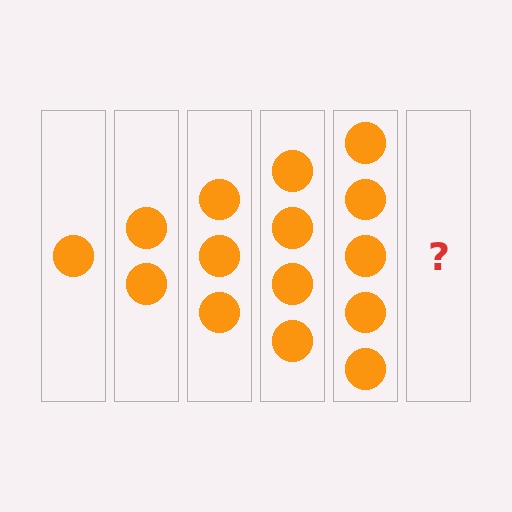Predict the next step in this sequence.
The next step is 6 circles.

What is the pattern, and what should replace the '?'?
The pattern is that each step adds one more circle. The '?' should be 6 circles.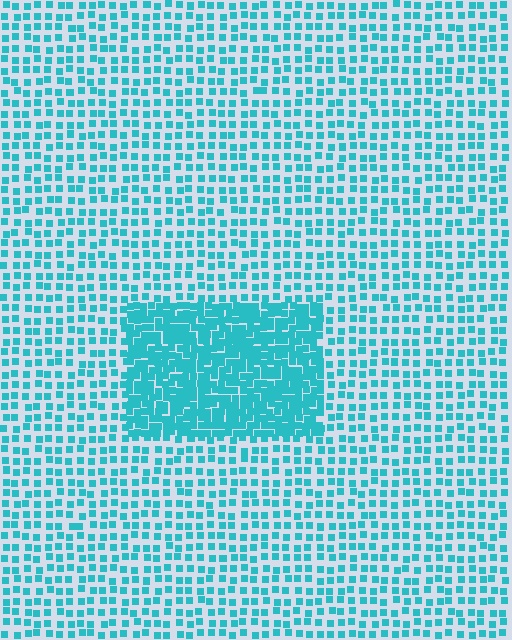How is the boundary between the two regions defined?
The boundary is defined by a change in element density (approximately 2.4x ratio). All elements are the same color, size, and shape.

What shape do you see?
I see a rectangle.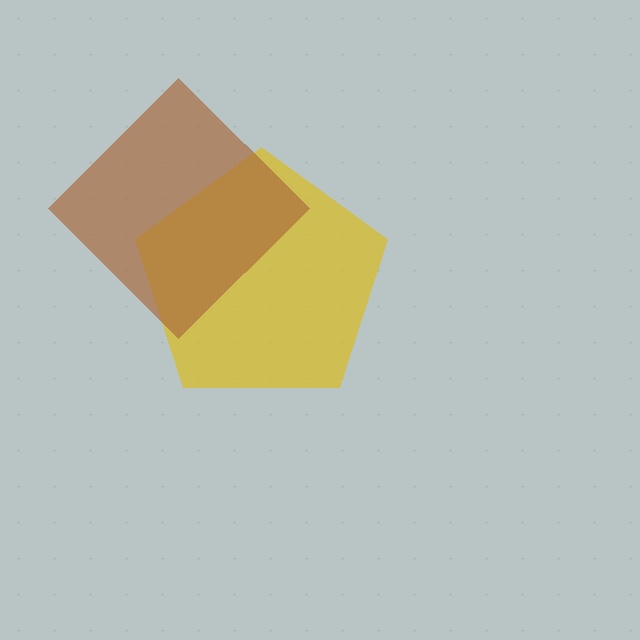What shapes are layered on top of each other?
The layered shapes are: a yellow pentagon, a brown diamond.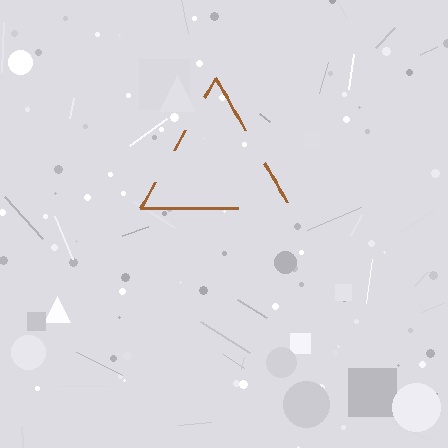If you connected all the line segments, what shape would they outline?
They would outline a triangle.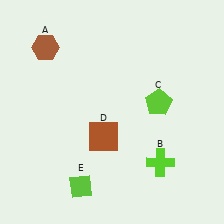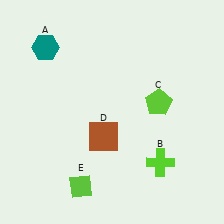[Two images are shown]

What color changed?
The hexagon (A) changed from brown in Image 1 to teal in Image 2.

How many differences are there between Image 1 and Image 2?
There is 1 difference between the two images.